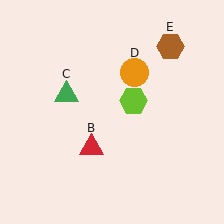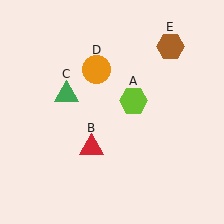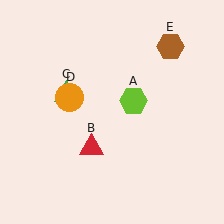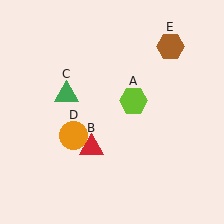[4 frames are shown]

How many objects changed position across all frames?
1 object changed position: orange circle (object D).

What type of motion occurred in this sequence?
The orange circle (object D) rotated counterclockwise around the center of the scene.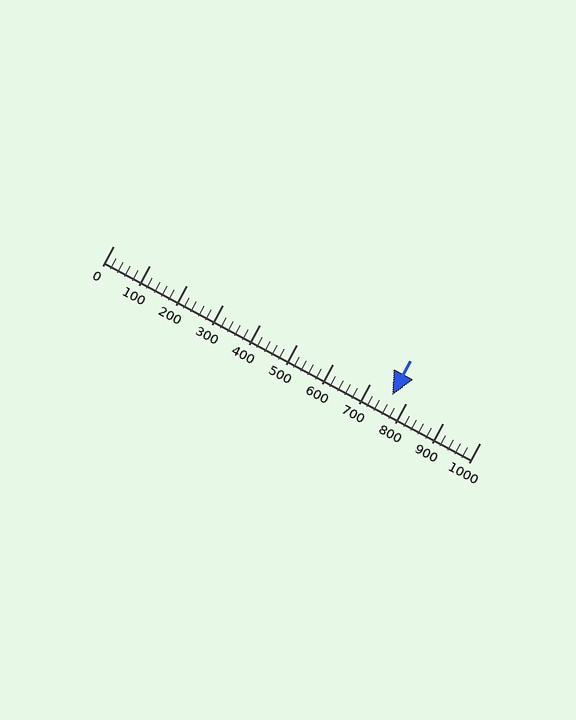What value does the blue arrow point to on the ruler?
The blue arrow points to approximately 760.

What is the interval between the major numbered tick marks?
The major tick marks are spaced 100 units apart.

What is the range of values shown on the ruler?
The ruler shows values from 0 to 1000.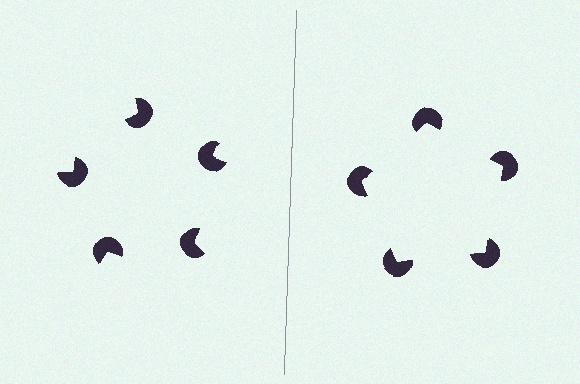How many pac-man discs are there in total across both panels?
10 — 5 on each side.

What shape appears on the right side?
An illusory pentagon.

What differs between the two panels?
The pac-man discs are positioned identically on both sides; only the wedge orientations differ. On the right they align to a pentagon; on the left they are misaligned.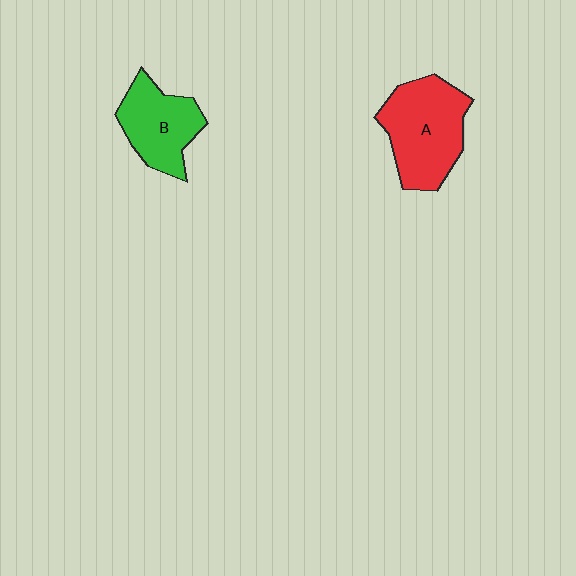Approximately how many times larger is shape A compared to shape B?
Approximately 1.3 times.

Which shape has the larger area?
Shape A (red).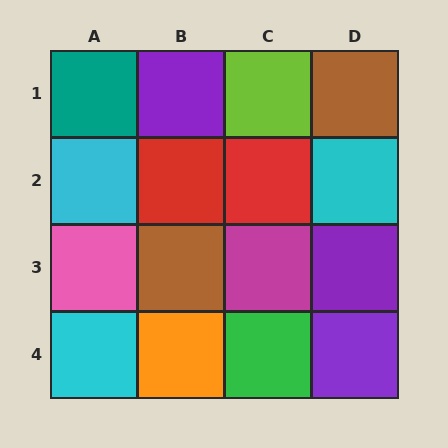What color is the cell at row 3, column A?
Pink.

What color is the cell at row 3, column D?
Purple.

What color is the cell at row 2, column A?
Cyan.